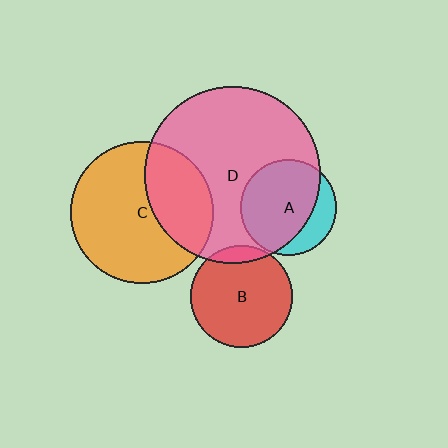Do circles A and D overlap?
Yes.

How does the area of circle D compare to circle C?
Approximately 1.5 times.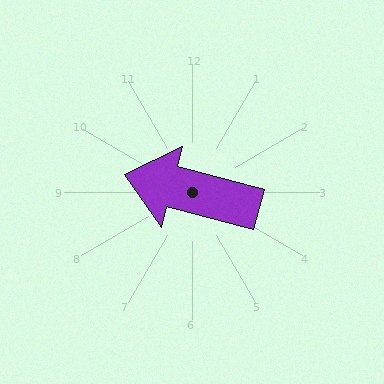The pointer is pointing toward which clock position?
Roughly 9 o'clock.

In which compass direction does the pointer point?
West.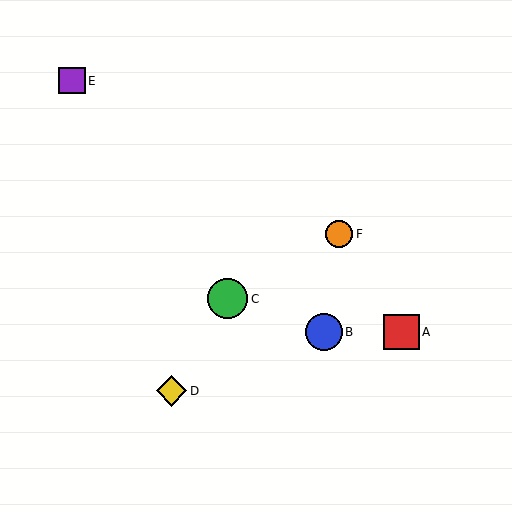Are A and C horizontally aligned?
No, A is at y≈332 and C is at y≈299.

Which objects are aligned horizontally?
Objects A, B are aligned horizontally.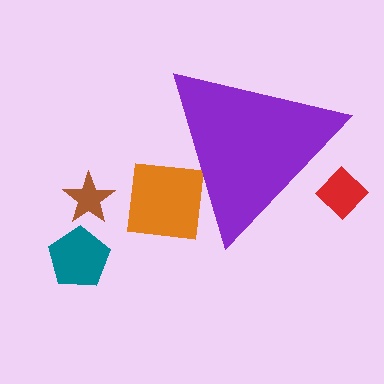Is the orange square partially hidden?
Yes, the orange square is partially hidden behind the purple triangle.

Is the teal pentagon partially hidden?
No, the teal pentagon is fully visible.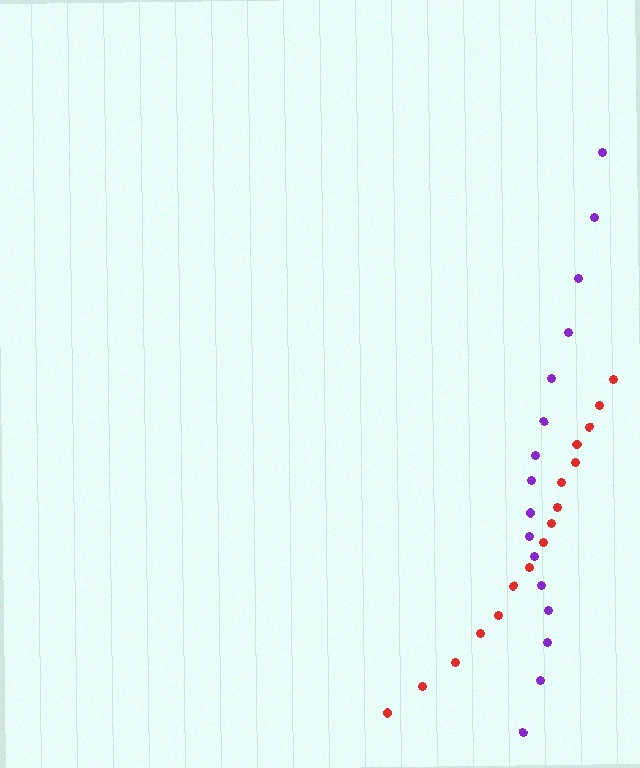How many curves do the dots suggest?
There are 2 distinct paths.